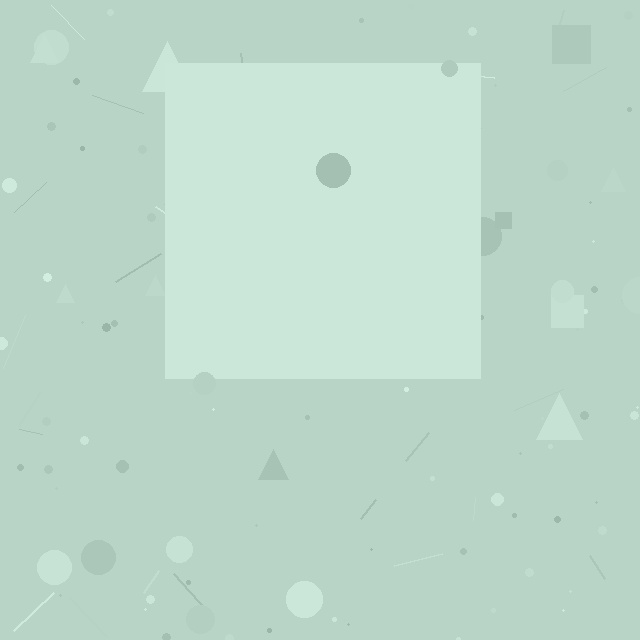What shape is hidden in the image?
A square is hidden in the image.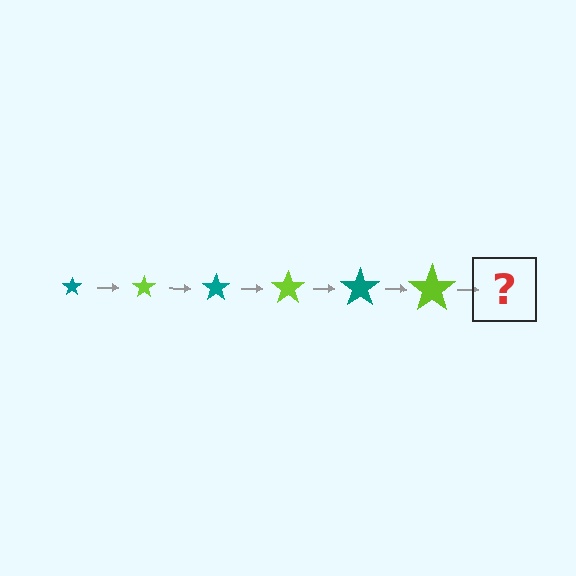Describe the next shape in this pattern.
It should be a teal star, larger than the previous one.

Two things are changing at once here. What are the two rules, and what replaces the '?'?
The two rules are that the star grows larger each step and the color cycles through teal and lime. The '?' should be a teal star, larger than the previous one.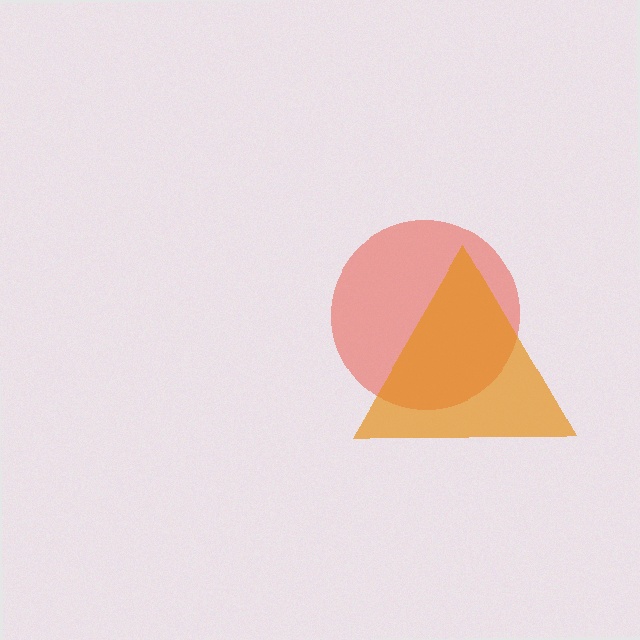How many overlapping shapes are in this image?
There are 2 overlapping shapes in the image.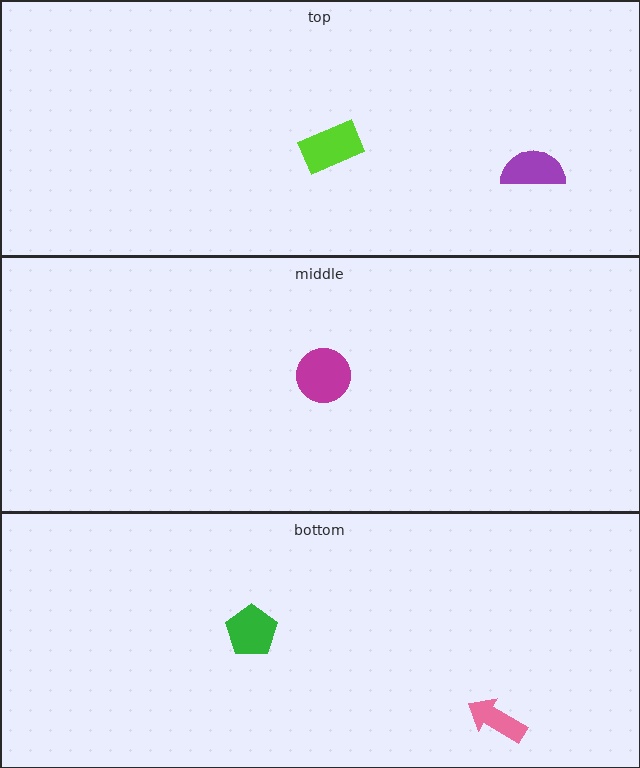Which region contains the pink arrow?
The bottom region.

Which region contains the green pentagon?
The bottom region.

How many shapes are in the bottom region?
2.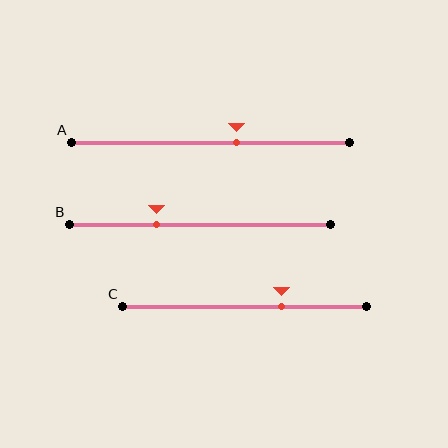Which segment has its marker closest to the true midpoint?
Segment A has its marker closest to the true midpoint.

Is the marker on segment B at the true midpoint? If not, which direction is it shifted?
No, the marker on segment B is shifted to the left by about 17% of the segment length.